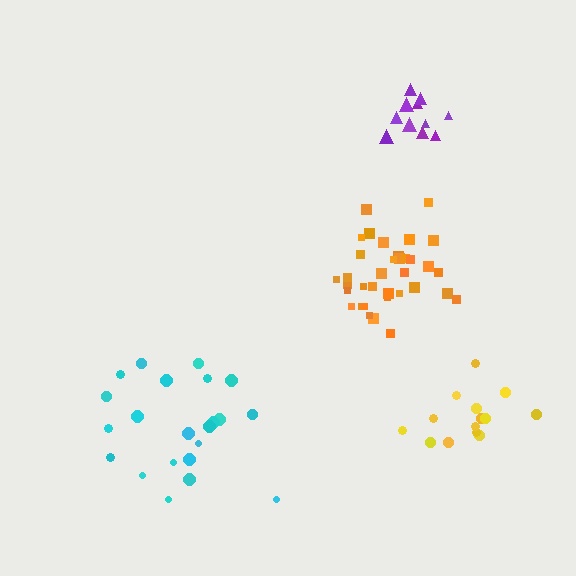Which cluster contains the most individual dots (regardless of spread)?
Orange (35).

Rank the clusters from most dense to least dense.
orange, purple, cyan, yellow.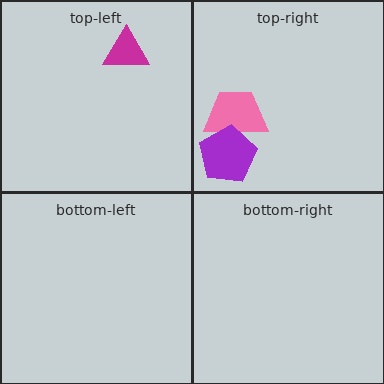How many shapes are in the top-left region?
1.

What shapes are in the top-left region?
The magenta triangle.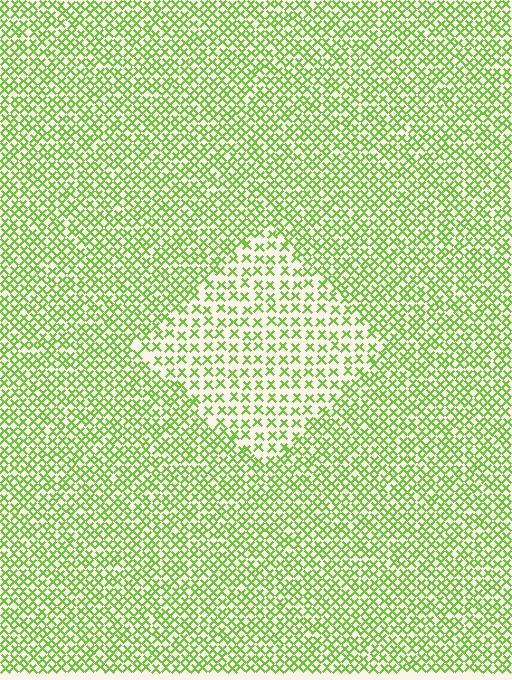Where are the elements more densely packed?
The elements are more densely packed outside the diamond boundary.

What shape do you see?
I see a diamond.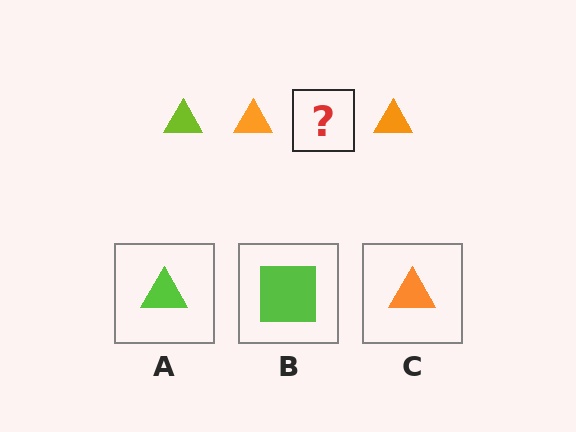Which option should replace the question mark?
Option A.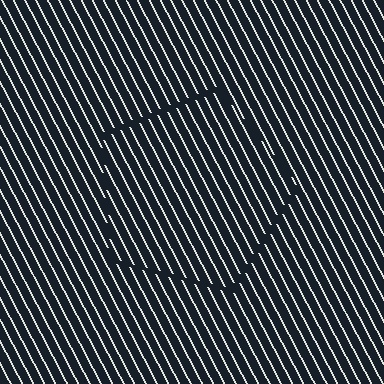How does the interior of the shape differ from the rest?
The interior of the shape contains the same grating, shifted by half a period — the contour is defined by the phase discontinuity where line-ends from the inner and outer gratings abut.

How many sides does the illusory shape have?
5 sides — the line-ends trace a pentagon.